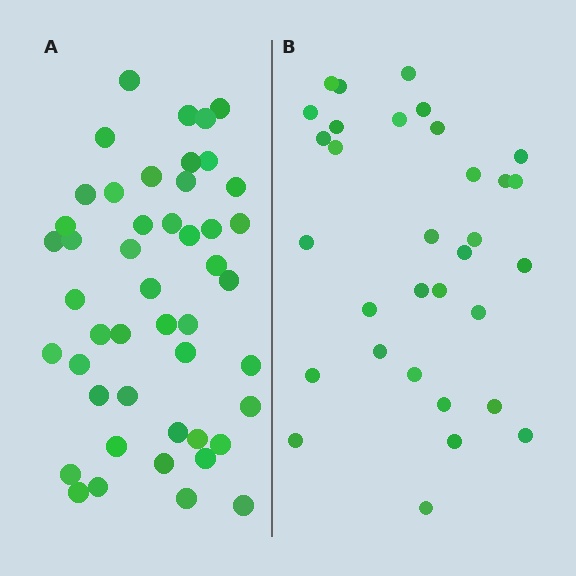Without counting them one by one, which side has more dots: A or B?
Region A (the left region) has more dots.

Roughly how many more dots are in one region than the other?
Region A has approximately 15 more dots than region B.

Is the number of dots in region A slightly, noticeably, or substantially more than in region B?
Region A has substantially more. The ratio is roughly 1.5 to 1.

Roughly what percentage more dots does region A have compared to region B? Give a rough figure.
About 45% more.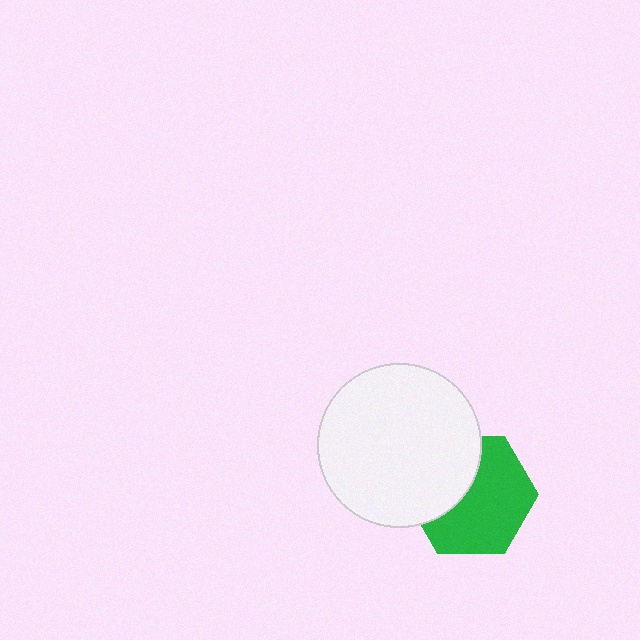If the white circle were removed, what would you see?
You would see the complete green hexagon.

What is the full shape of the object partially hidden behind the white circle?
The partially hidden object is a green hexagon.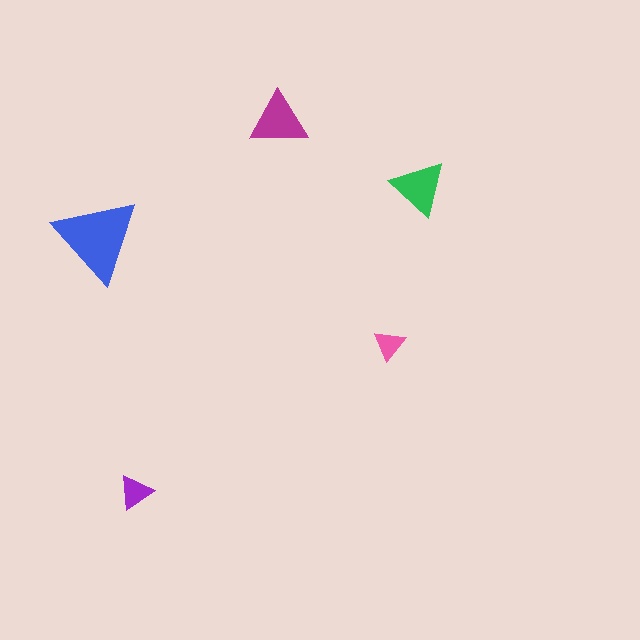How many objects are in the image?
There are 5 objects in the image.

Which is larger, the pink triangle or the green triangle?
The green one.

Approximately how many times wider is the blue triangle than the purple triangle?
About 2.5 times wider.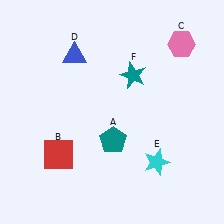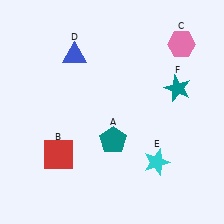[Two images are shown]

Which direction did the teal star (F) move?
The teal star (F) moved right.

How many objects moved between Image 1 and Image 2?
1 object moved between the two images.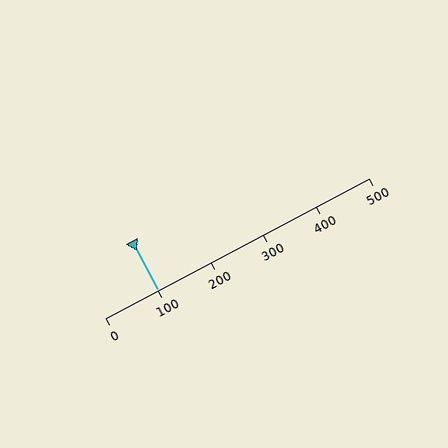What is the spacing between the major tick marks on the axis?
The major ticks are spaced 100 apart.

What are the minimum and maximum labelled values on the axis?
The axis runs from 0 to 500.